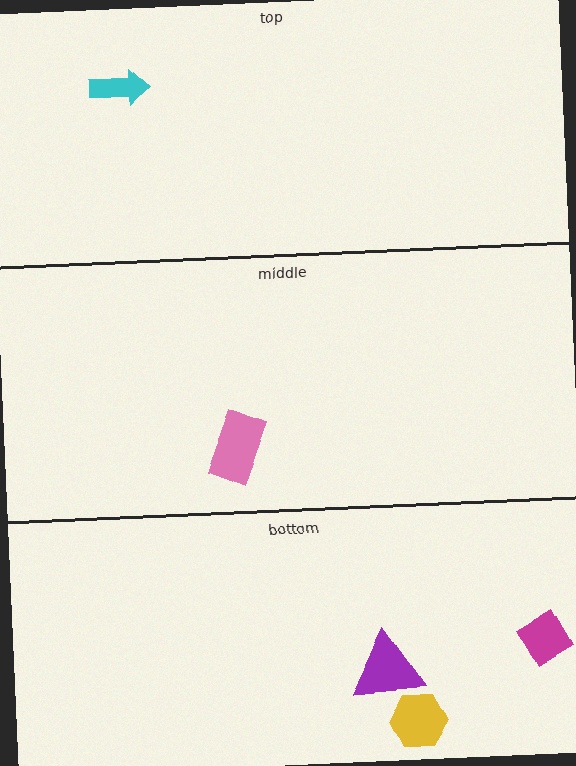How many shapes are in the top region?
1.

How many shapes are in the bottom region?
3.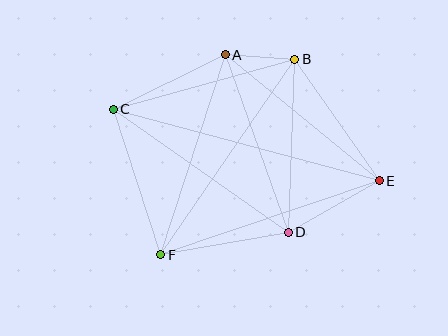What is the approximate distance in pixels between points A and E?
The distance between A and E is approximately 199 pixels.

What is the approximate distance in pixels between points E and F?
The distance between E and F is approximately 231 pixels.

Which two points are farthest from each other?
Points C and E are farthest from each other.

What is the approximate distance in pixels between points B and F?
The distance between B and F is approximately 237 pixels.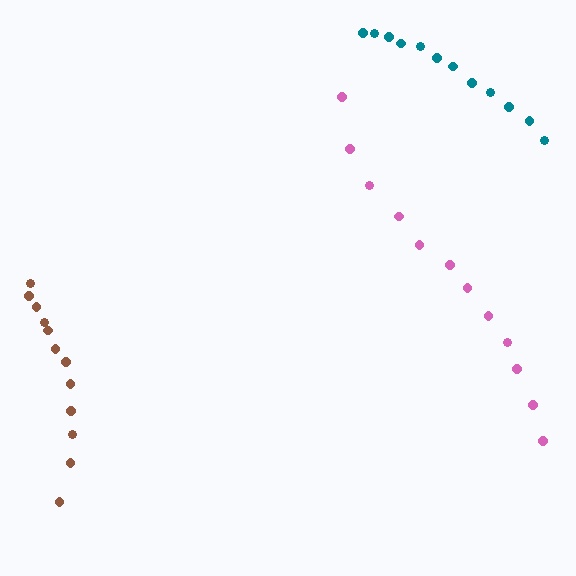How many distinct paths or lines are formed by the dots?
There are 3 distinct paths.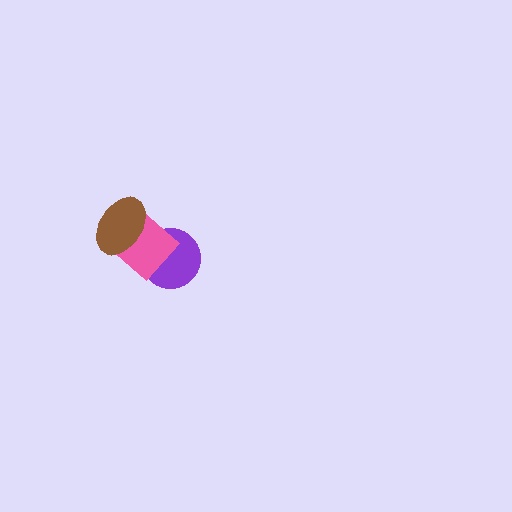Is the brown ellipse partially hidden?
No, no other shape covers it.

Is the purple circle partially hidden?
Yes, it is partially covered by another shape.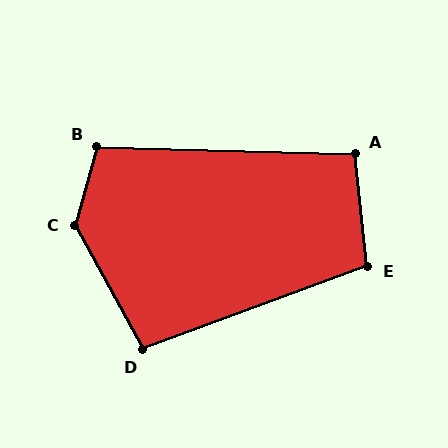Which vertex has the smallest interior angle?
A, at approximately 97 degrees.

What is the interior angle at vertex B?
Approximately 104 degrees (obtuse).